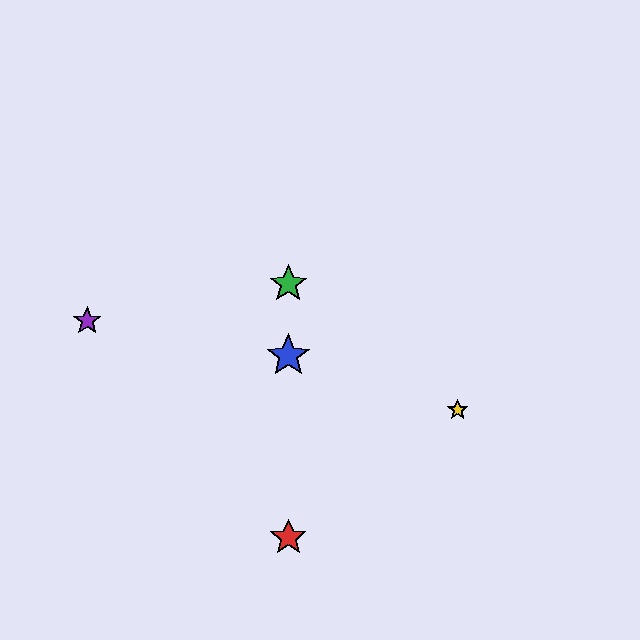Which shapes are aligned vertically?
The red star, the blue star, the green star are aligned vertically.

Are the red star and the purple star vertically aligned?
No, the red star is at x≈288 and the purple star is at x≈87.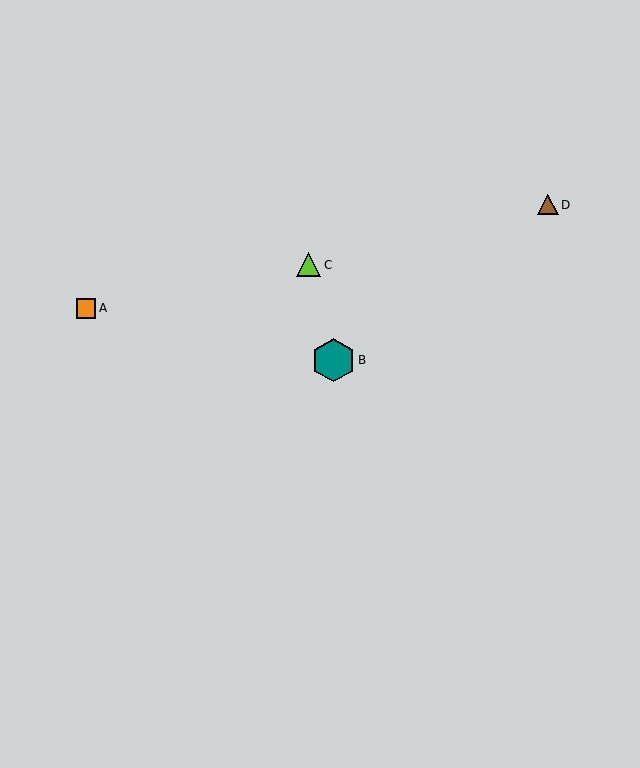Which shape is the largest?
The teal hexagon (labeled B) is the largest.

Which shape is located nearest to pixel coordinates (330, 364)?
The teal hexagon (labeled B) at (334, 360) is nearest to that location.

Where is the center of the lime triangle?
The center of the lime triangle is at (309, 265).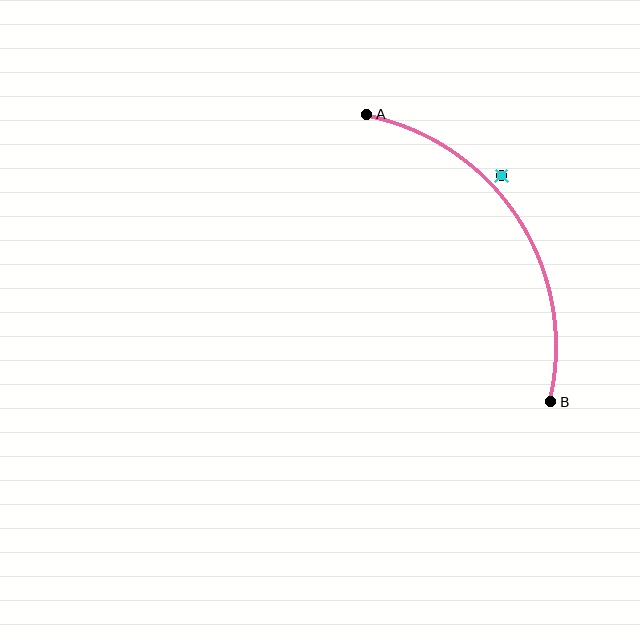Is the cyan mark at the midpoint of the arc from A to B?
No — the cyan mark does not lie on the arc at all. It sits slightly outside the curve.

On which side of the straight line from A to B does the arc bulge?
The arc bulges to the right of the straight line connecting A and B.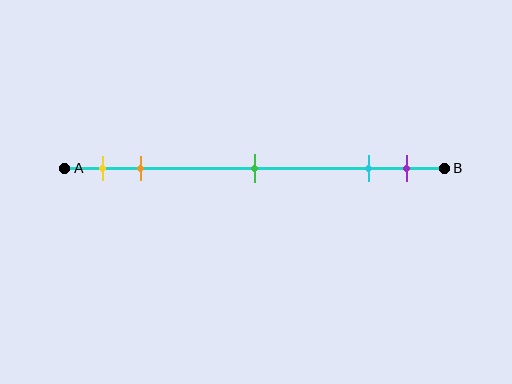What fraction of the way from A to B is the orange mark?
The orange mark is approximately 20% (0.2) of the way from A to B.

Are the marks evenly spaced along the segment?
No, the marks are not evenly spaced.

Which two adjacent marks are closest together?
The cyan and purple marks are the closest adjacent pair.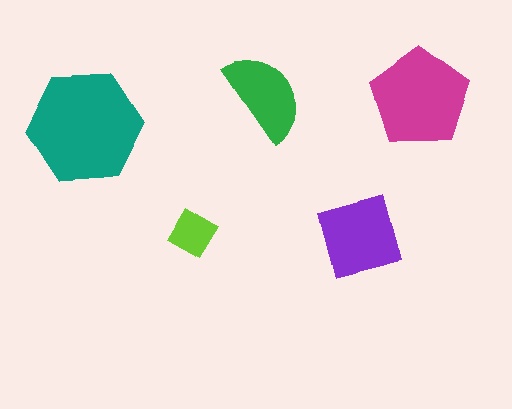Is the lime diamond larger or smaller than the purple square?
Smaller.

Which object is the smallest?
The lime diamond.